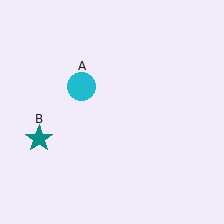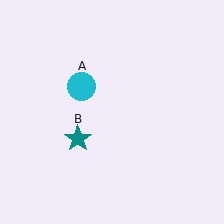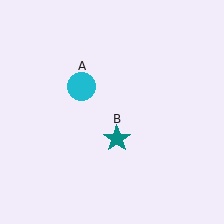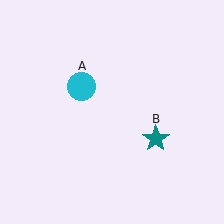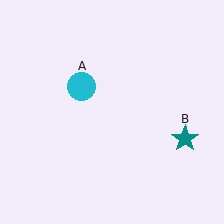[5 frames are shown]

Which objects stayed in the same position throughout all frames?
Cyan circle (object A) remained stationary.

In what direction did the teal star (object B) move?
The teal star (object B) moved right.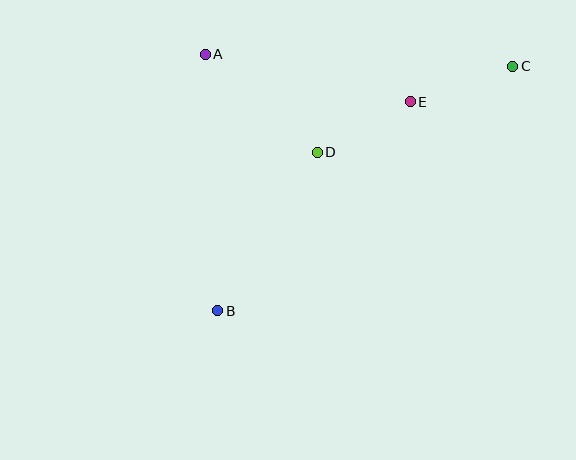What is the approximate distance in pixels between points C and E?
The distance between C and E is approximately 108 pixels.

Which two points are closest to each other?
Points D and E are closest to each other.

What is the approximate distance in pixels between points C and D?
The distance between C and D is approximately 213 pixels.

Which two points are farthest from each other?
Points B and C are farthest from each other.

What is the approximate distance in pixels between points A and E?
The distance between A and E is approximately 211 pixels.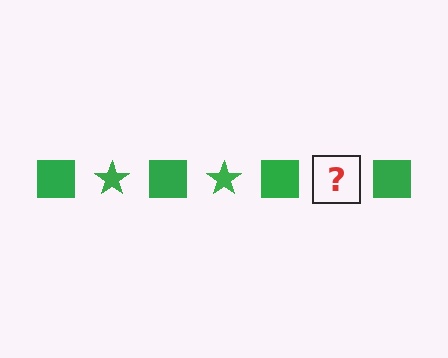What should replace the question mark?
The question mark should be replaced with a green star.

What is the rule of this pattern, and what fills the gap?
The rule is that the pattern cycles through square, star shapes in green. The gap should be filled with a green star.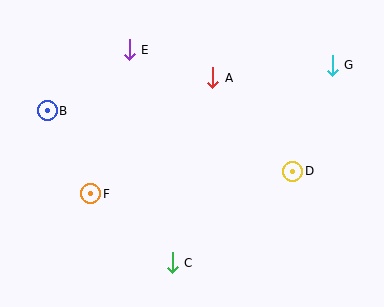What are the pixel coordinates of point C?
Point C is at (172, 263).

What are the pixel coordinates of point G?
Point G is at (332, 65).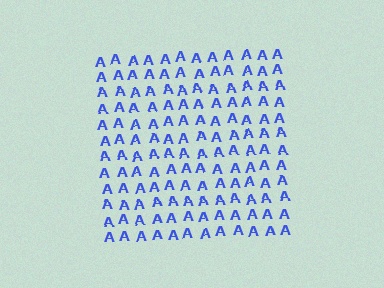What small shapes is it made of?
It is made of small letter A's.